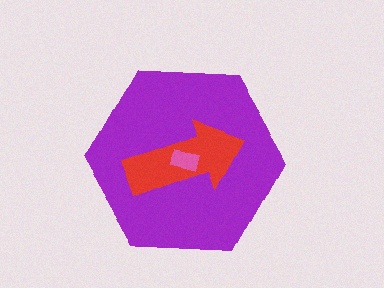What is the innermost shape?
The pink rectangle.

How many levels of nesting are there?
3.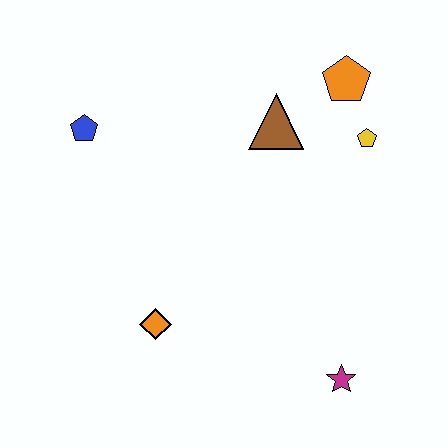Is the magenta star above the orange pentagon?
No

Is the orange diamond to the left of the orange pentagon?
Yes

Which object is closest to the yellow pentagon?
The orange pentagon is closest to the yellow pentagon.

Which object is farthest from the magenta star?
The blue pentagon is farthest from the magenta star.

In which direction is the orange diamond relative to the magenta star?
The orange diamond is to the left of the magenta star.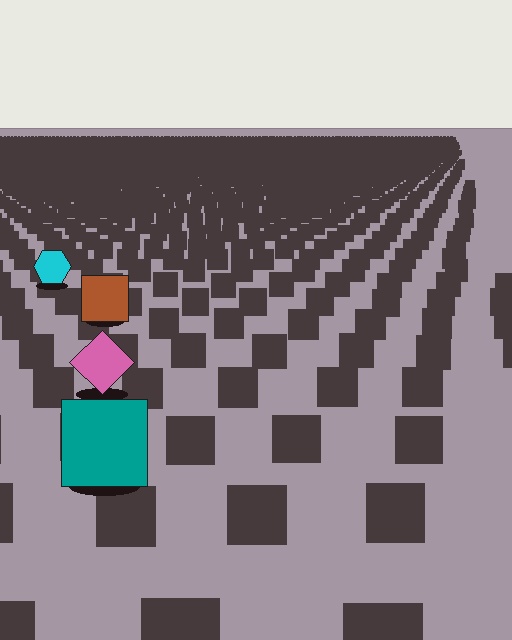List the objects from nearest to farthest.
From nearest to farthest: the teal square, the pink diamond, the brown square, the cyan hexagon.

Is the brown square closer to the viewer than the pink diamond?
No. The pink diamond is closer — you can tell from the texture gradient: the ground texture is coarser near it.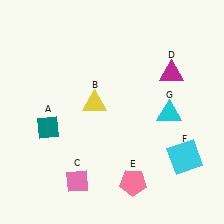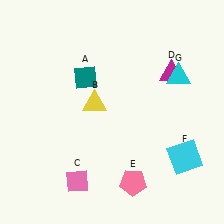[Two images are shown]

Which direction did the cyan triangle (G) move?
The cyan triangle (G) moved up.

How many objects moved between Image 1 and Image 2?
2 objects moved between the two images.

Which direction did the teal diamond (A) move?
The teal diamond (A) moved up.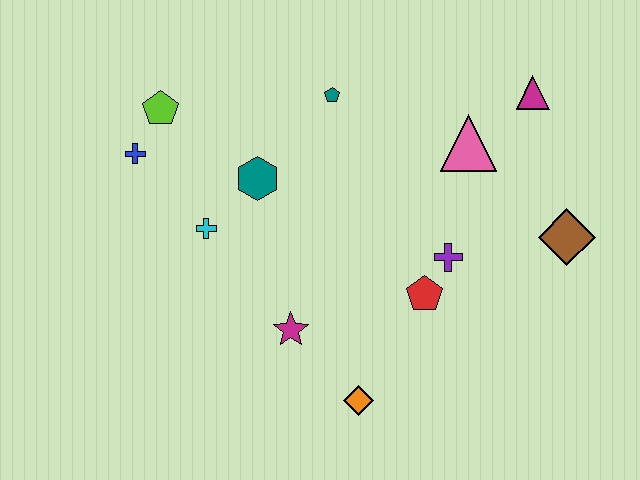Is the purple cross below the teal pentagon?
Yes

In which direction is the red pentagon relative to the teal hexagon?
The red pentagon is to the right of the teal hexagon.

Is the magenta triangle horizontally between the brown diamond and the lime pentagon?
Yes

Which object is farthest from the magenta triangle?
The blue cross is farthest from the magenta triangle.